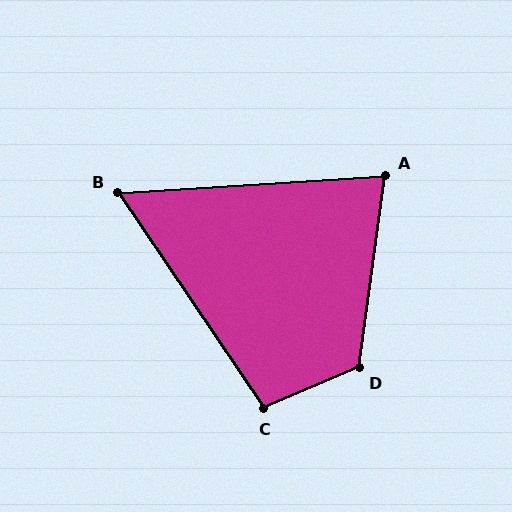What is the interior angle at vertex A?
Approximately 79 degrees (acute).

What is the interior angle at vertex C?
Approximately 101 degrees (obtuse).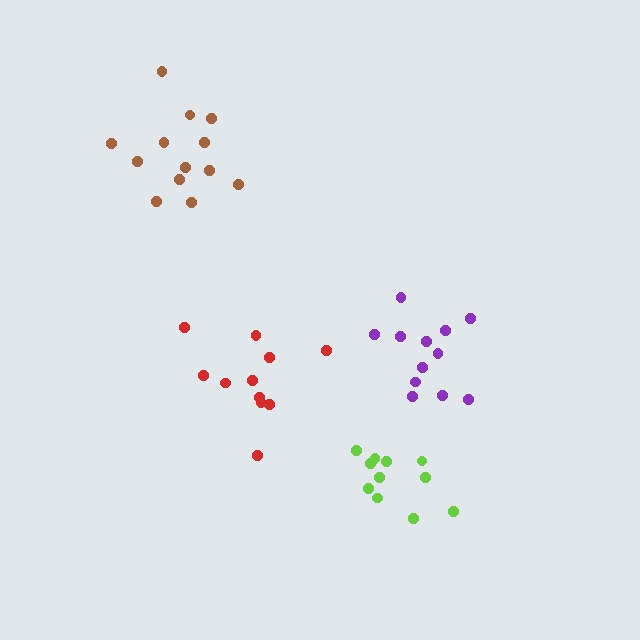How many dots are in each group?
Group 1: 13 dots, Group 2: 12 dots, Group 3: 11 dots, Group 4: 11 dots (47 total).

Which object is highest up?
The brown cluster is topmost.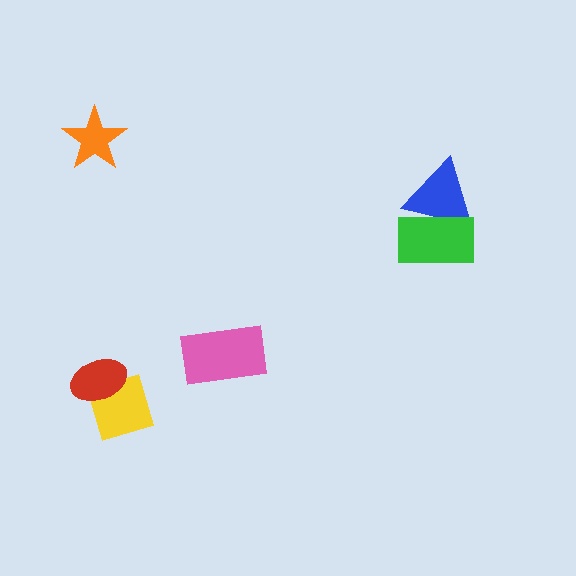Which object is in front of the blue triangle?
The green rectangle is in front of the blue triangle.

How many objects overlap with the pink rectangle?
0 objects overlap with the pink rectangle.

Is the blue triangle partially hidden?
Yes, it is partially covered by another shape.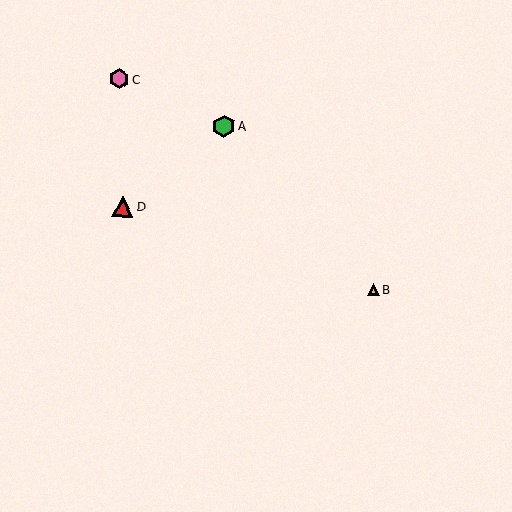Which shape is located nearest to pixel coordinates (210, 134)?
The green hexagon (labeled A) at (224, 126) is nearest to that location.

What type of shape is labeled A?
Shape A is a green hexagon.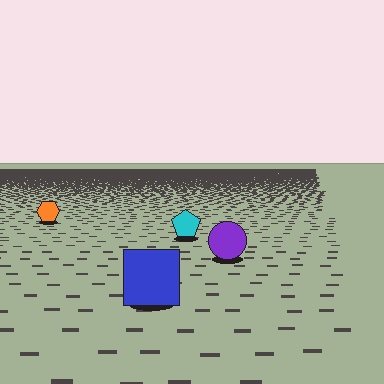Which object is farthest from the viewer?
The orange hexagon is farthest from the viewer. It appears smaller and the ground texture around it is denser.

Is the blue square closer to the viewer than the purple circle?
Yes. The blue square is closer — you can tell from the texture gradient: the ground texture is coarser near it.